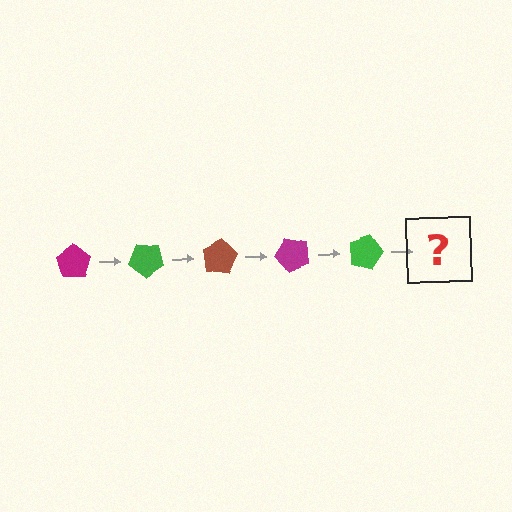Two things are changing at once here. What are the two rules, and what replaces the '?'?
The two rules are that it rotates 40 degrees each step and the color cycles through magenta, green, and brown. The '?' should be a brown pentagon, rotated 200 degrees from the start.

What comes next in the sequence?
The next element should be a brown pentagon, rotated 200 degrees from the start.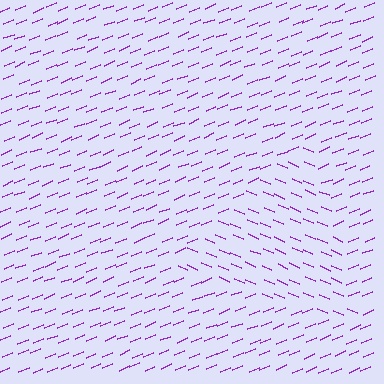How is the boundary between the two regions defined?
The boundary is defined purely by a change in line orientation (approximately 45 degrees difference). All lines are the same color and thickness.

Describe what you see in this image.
The image is filled with small purple line segments. A triangle region in the image has lines oriented differently from the surrounding lines, creating a visible texture boundary.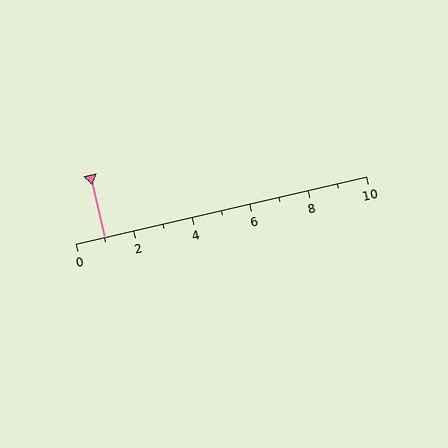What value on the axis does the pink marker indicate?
The marker indicates approximately 1.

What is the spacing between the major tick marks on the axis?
The major ticks are spaced 2 apart.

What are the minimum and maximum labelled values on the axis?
The axis runs from 0 to 10.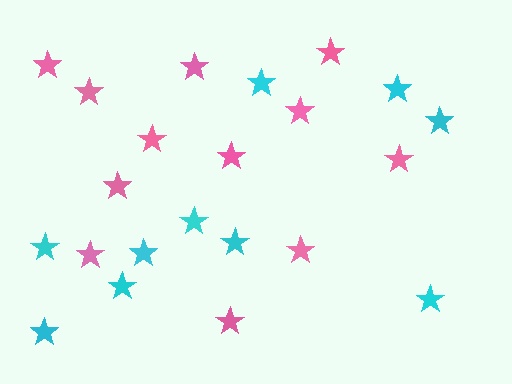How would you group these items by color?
There are 2 groups: one group of pink stars (12) and one group of cyan stars (10).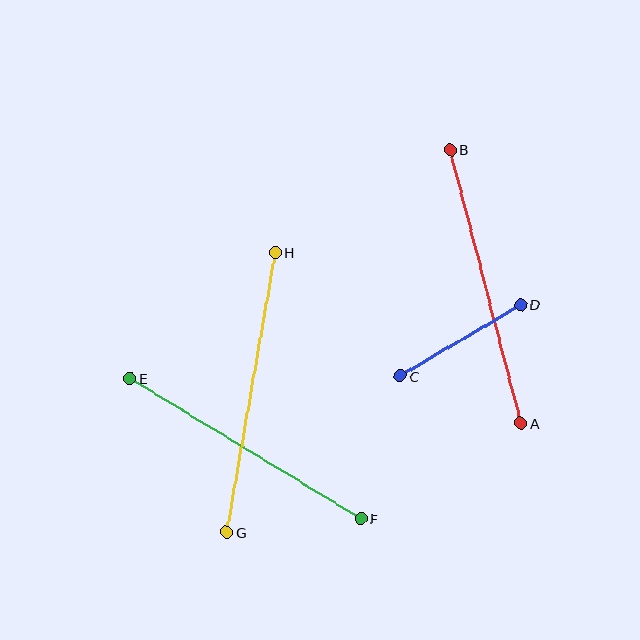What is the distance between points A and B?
The distance is approximately 283 pixels.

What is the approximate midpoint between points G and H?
The midpoint is at approximately (251, 392) pixels.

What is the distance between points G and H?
The distance is approximately 284 pixels.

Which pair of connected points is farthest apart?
Points G and H are farthest apart.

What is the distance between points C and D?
The distance is approximately 140 pixels.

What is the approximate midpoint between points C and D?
The midpoint is at approximately (460, 340) pixels.